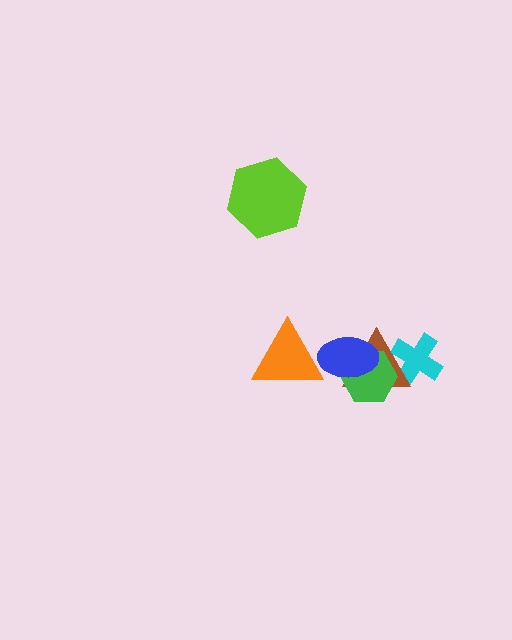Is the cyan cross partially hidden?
Yes, it is partially covered by another shape.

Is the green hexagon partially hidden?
Yes, it is partially covered by another shape.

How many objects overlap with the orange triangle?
1 object overlaps with the orange triangle.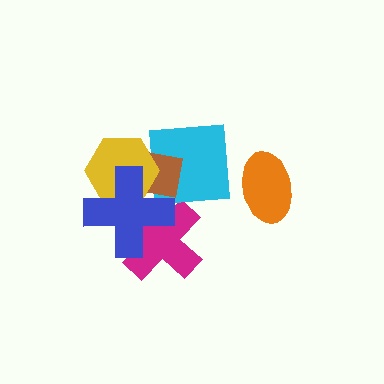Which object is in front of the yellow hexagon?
The blue cross is in front of the yellow hexagon.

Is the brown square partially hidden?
Yes, it is partially covered by another shape.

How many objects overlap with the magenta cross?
1 object overlaps with the magenta cross.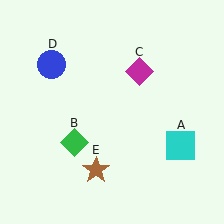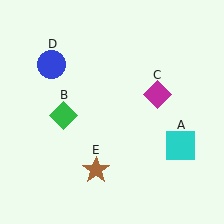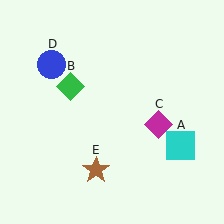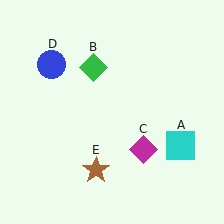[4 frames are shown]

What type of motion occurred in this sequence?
The green diamond (object B), magenta diamond (object C) rotated clockwise around the center of the scene.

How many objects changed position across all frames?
2 objects changed position: green diamond (object B), magenta diamond (object C).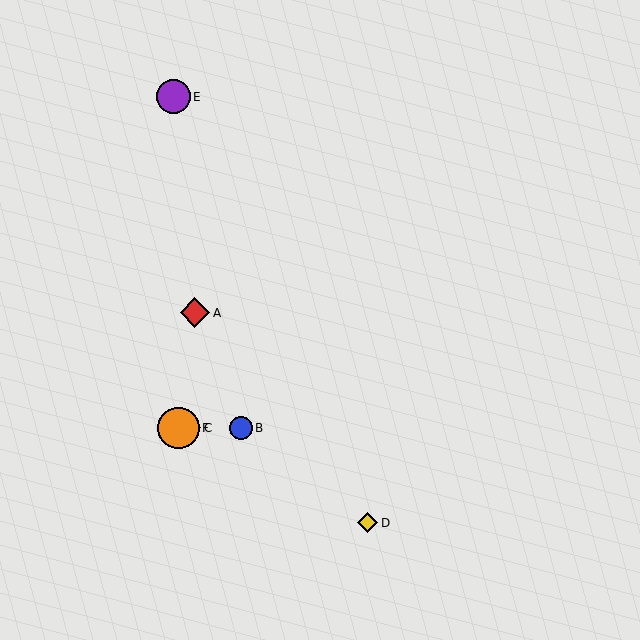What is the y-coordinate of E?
Object E is at y≈97.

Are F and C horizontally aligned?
Yes, both are at y≈428.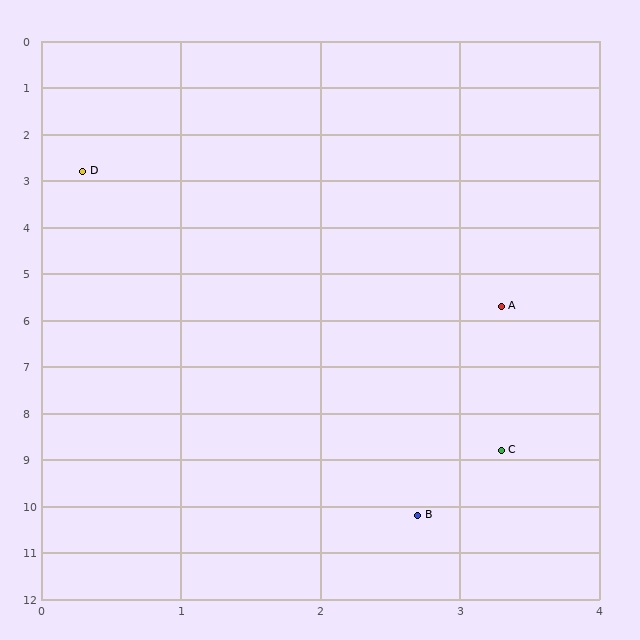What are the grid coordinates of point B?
Point B is at approximately (2.7, 10.2).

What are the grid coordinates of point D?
Point D is at approximately (0.3, 2.8).